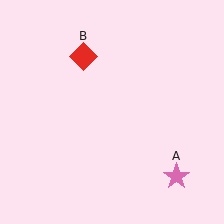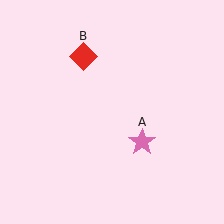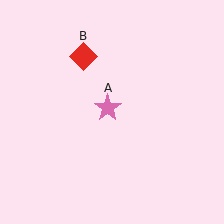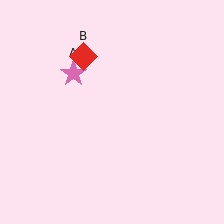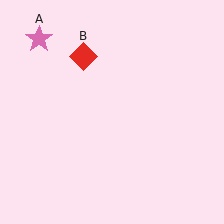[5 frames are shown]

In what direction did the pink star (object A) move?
The pink star (object A) moved up and to the left.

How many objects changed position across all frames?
1 object changed position: pink star (object A).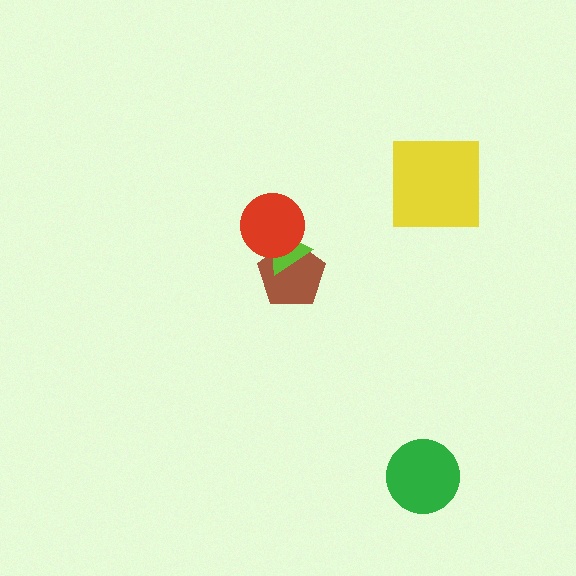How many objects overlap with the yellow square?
0 objects overlap with the yellow square.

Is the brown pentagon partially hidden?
Yes, it is partially covered by another shape.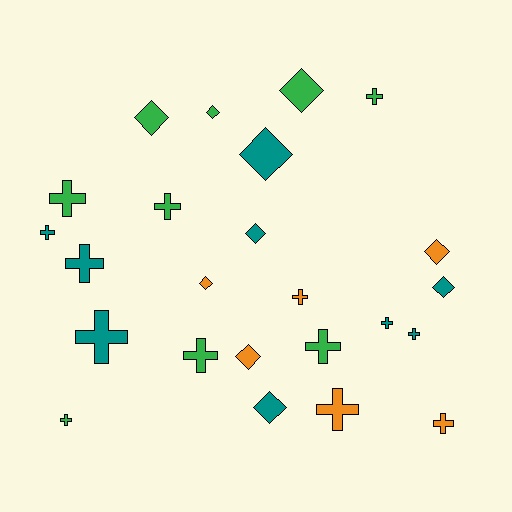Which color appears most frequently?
Green, with 9 objects.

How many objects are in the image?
There are 24 objects.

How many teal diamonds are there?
There are 4 teal diamonds.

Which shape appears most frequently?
Cross, with 14 objects.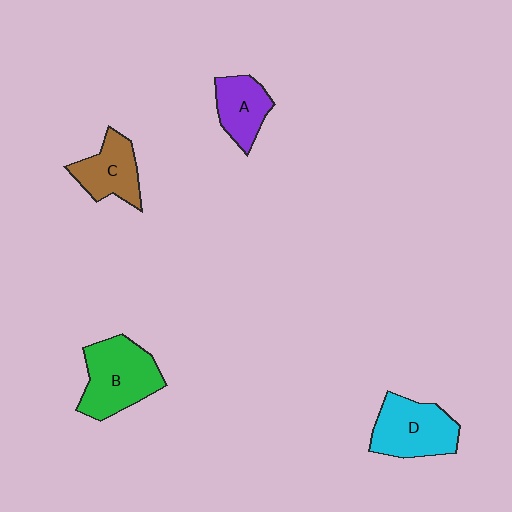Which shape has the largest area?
Shape B (green).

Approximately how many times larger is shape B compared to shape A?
Approximately 1.7 times.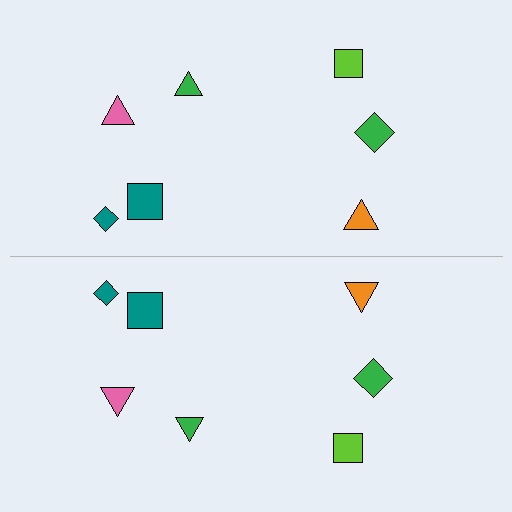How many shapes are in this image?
There are 14 shapes in this image.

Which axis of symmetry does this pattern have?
The pattern has a horizontal axis of symmetry running through the center of the image.